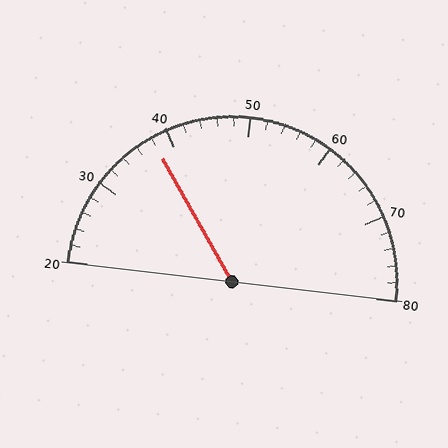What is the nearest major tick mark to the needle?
The nearest major tick mark is 40.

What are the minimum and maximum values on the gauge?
The gauge ranges from 20 to 80.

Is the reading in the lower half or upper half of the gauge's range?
The reading is in the lower half of the range (20 to 80).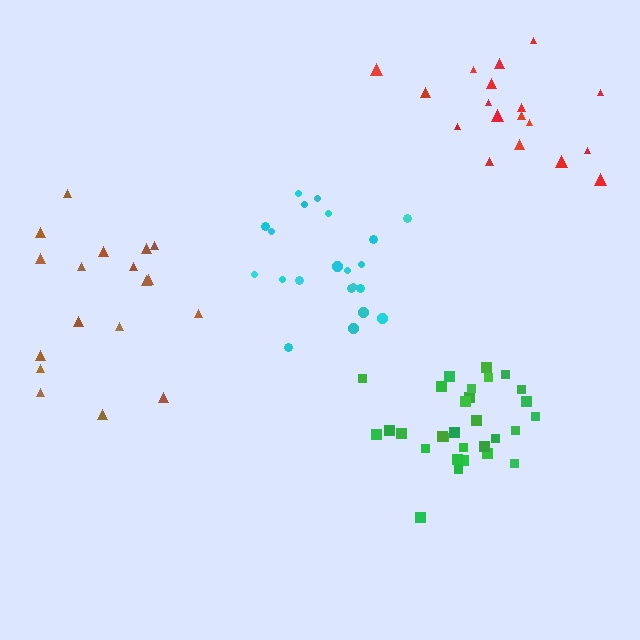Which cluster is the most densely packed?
Green.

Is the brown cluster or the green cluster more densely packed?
Green.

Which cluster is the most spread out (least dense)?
Brown.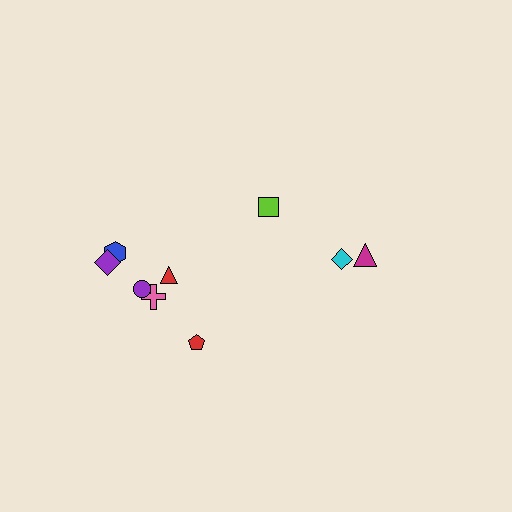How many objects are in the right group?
There are 3 objects.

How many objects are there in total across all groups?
There are 9 objects.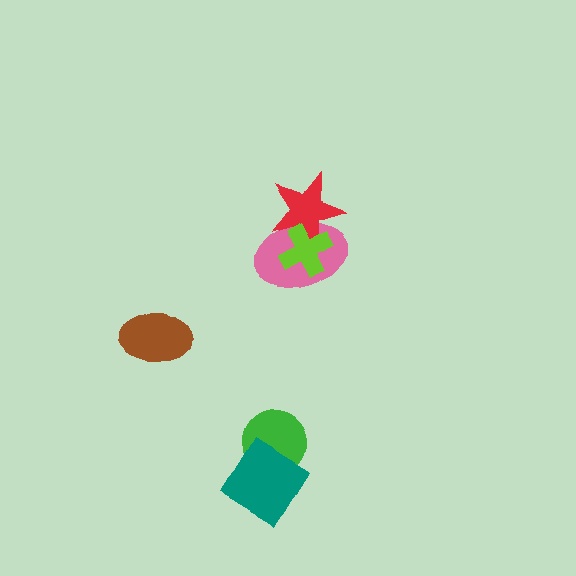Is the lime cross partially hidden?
No, no other shape covers it.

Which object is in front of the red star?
The lime cross is in front of the red star.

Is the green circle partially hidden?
Yes, it is partially covered by another shape.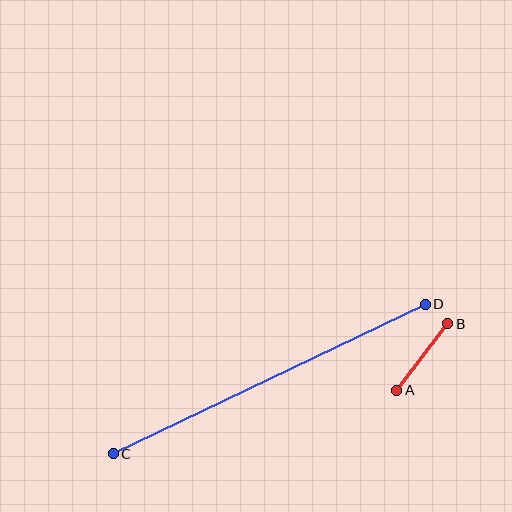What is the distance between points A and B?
The distance is approximately 84 pixels.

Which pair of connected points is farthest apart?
Points C and D are farthest apart.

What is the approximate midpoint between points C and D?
The midpoint is at approximately (269, 379) pixels.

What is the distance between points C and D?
The distance is approximately 346 pixels.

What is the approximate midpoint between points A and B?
The midpoint is at approximately (422, 357) pixels.